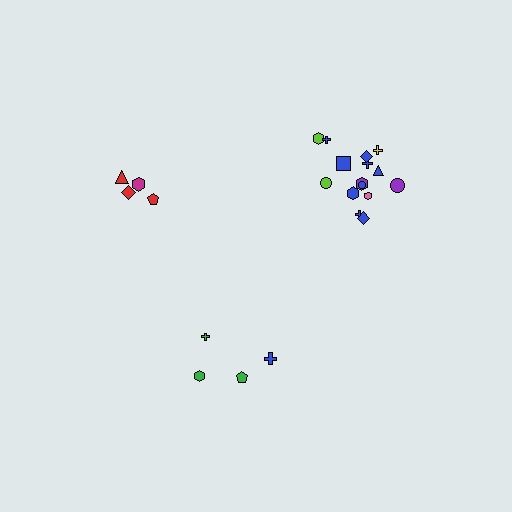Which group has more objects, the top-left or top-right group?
The top-right group.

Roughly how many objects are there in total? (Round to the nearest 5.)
Roughly 25 objects in total.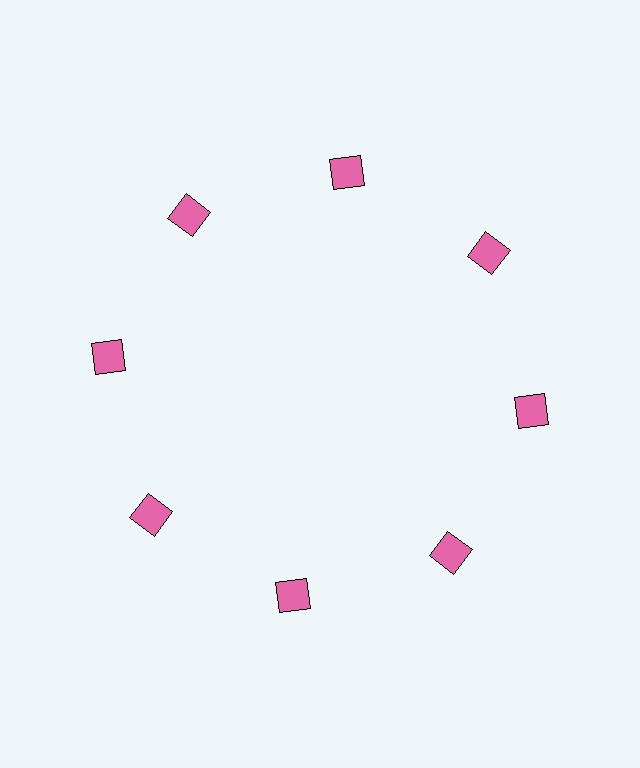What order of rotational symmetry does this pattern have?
This pattern has 8-fold rotational symmetry.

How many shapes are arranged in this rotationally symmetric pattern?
There are 8 shapes, arranged in 8 groups of 1.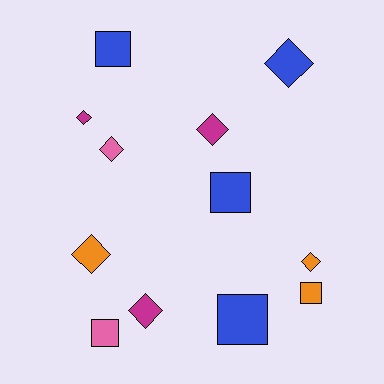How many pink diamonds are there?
There is 1 pink diamond.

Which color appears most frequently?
Blue, with 4 objects.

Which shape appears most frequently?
Diamond, with 7 objects.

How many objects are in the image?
There are 12 objects.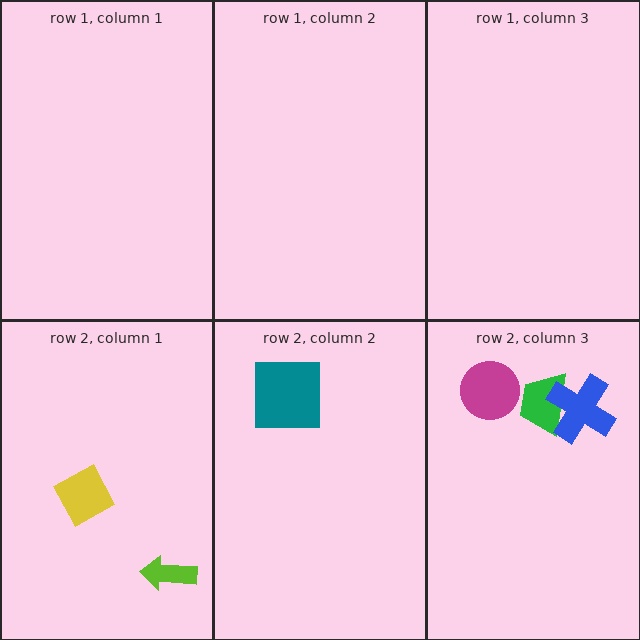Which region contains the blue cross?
The row 2, column 3 region.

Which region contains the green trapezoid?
The row 2, column 3 region.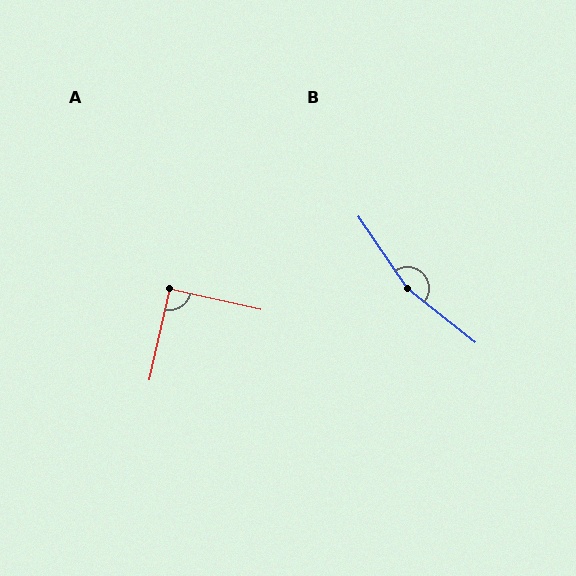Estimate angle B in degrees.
Approximately 163 degrees.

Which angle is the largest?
B, at approximately 163 degrees.